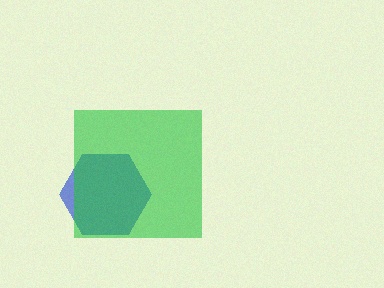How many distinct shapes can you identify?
There are 2 distinct shapes: a blue hexagon, a green square.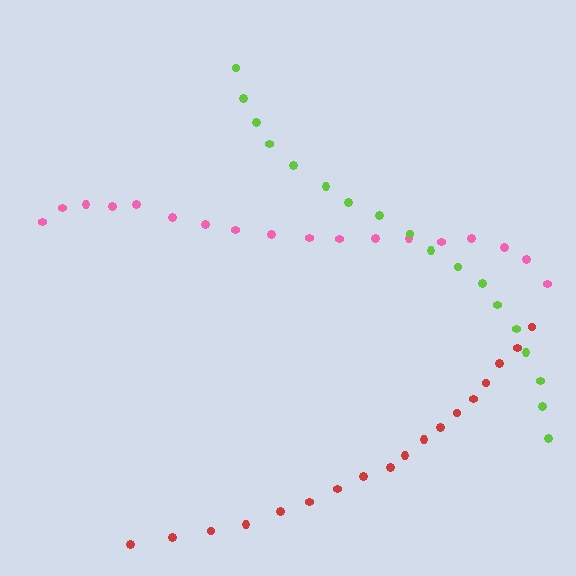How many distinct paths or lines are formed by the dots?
There are 3 distinct paths.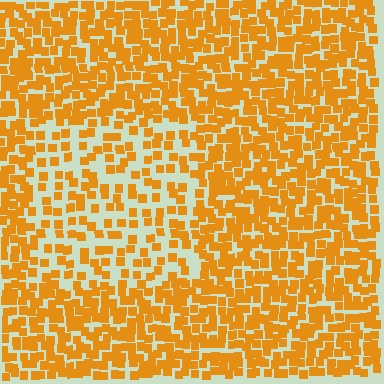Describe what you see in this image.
The image contains small orange elements arranged at two different densities. A rectangle-shaped region is visible where the elements are less densely packed than the surrounding area.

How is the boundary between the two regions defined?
The boundary is defined by a change in element density (approximately 2.0x ratio). All elements are the same color, size, and shape.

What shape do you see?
I see a rectangle.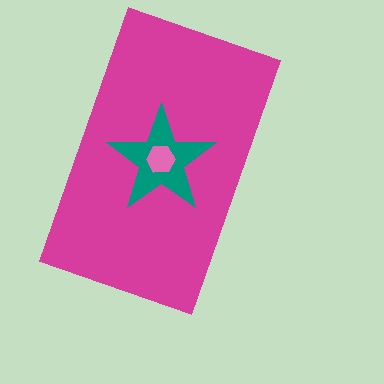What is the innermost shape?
The pink hexagon.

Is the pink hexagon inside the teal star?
Yes.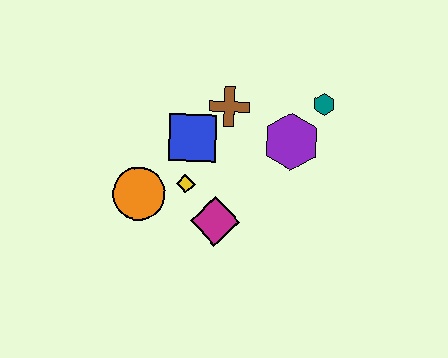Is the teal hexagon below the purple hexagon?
No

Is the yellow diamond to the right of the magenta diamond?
No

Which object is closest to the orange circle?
The yellow diamond is closest to the orange circle.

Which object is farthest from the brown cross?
The orange circle is farthest from the brown cross.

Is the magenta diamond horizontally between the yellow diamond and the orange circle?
No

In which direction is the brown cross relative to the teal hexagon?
The brown cross is to the left of the teal hexagon.